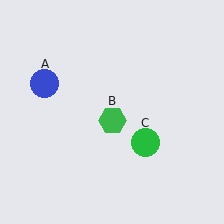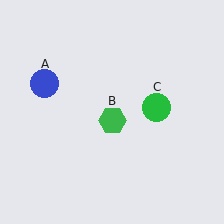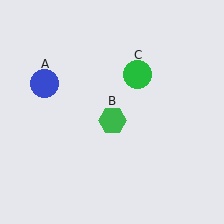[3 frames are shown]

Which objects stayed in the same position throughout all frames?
Blue circle (object A) and green hexagon (object B) remained stationary.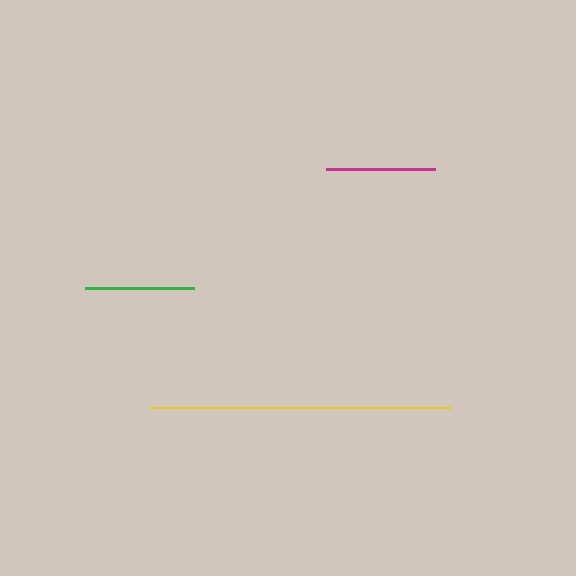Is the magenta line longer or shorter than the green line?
The magenta line is longer than the green line.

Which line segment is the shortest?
The green line is the shortest at approximately 109 pixels.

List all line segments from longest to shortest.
From longest to shortest: yellow, magenta, green.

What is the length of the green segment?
The green segment is approximately 109 pixels long.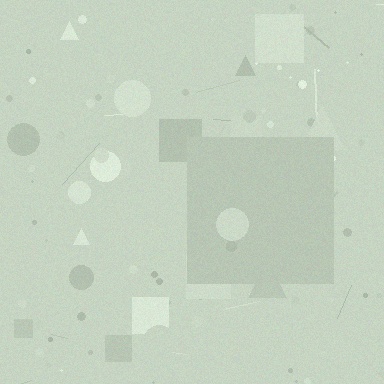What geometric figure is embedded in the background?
A square is embedded in the background.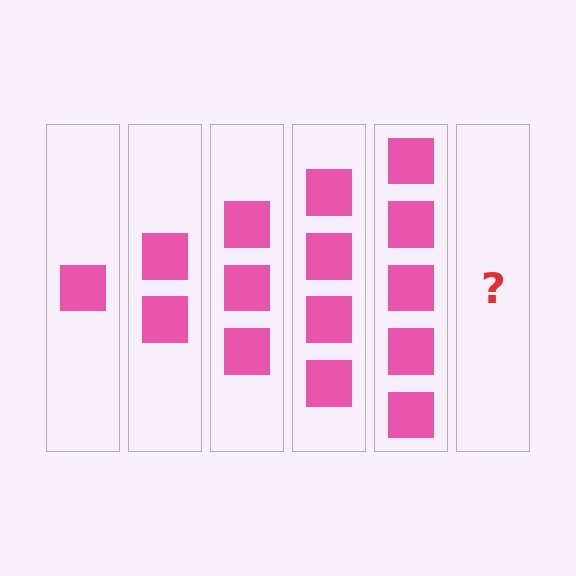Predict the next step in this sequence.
The next step is 6 squares.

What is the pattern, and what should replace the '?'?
The pattern is that each step adds one more square. The '?' should be 6 squares.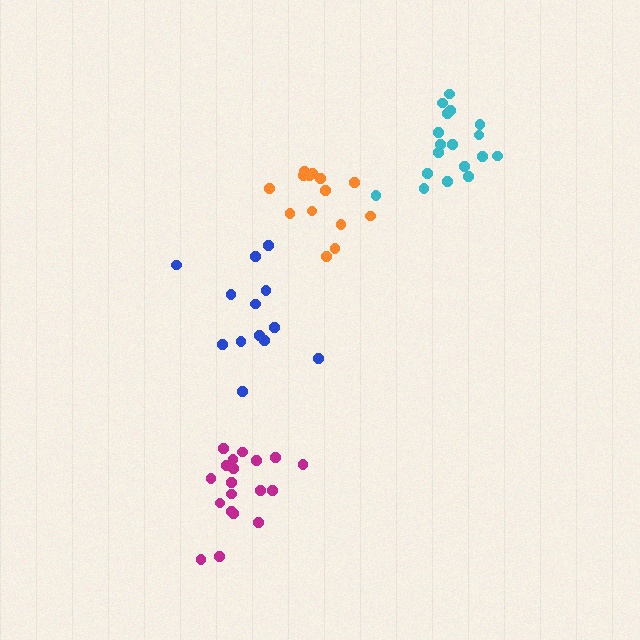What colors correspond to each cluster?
The clusters are colored: orange, blue, magenta, cyan.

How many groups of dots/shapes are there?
There are 4 groups.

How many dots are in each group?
Group 1: 14 dots, Group 2: 13 dots, Group 3: 19 dots, Group 4: 19 dots (65 total).